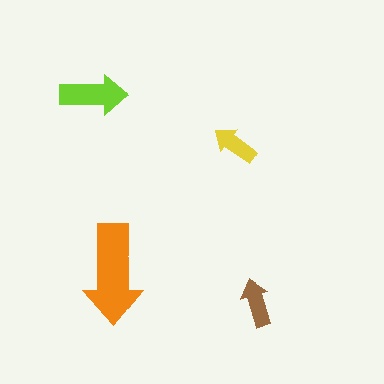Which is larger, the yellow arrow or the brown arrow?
The brown one.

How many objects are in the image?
There are 4 objects in the image.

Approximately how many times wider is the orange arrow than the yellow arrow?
About 2 times wider.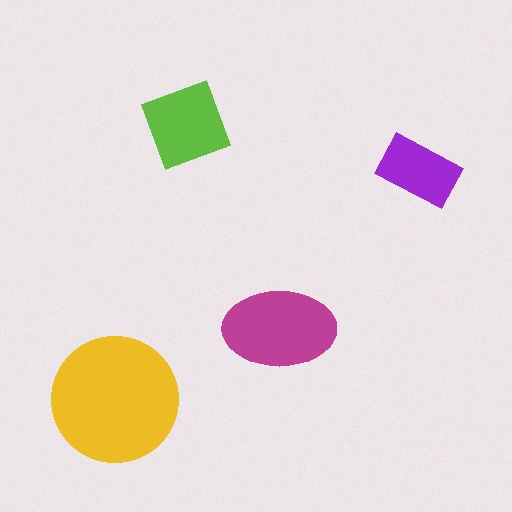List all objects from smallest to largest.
The purple rectangle, the lime square, the magenta ellipse, the yellow circle.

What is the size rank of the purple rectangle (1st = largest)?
4th.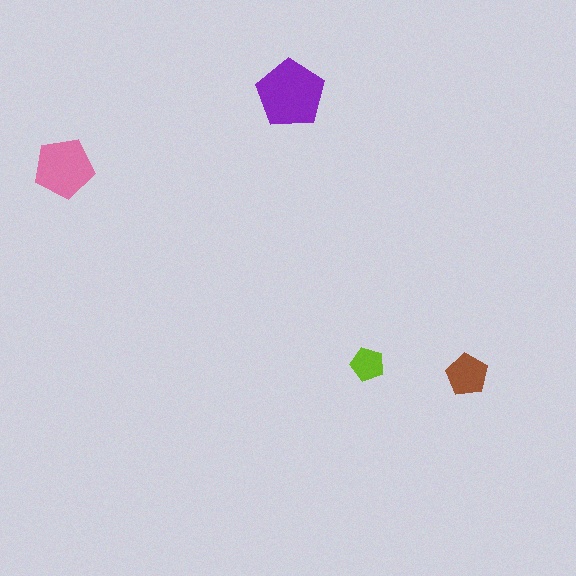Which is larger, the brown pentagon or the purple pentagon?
The purple one.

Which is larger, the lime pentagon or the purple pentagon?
The purple one.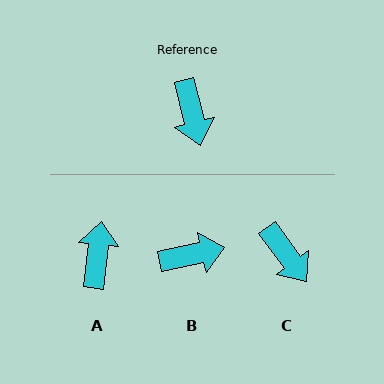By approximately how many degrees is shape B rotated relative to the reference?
Approximately 88 degrees counter-clockwise.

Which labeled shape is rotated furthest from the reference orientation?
A, about 159 degrees away.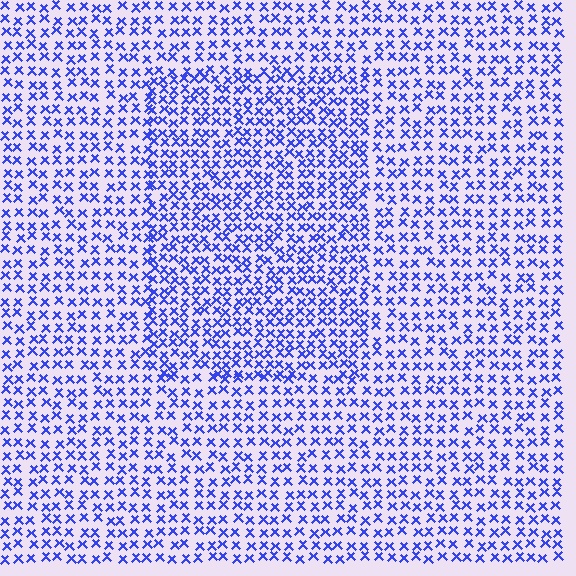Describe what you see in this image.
The image contains small blue elements arranged at two different densities. A rectangle-shaped region is visible where the elements are more densely packed than the surrounding area.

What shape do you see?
I see a rectangle.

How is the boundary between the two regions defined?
The boundary is defined by a change in element density (approximately 1.5x ratio). All elements are the same color, size, and shape.